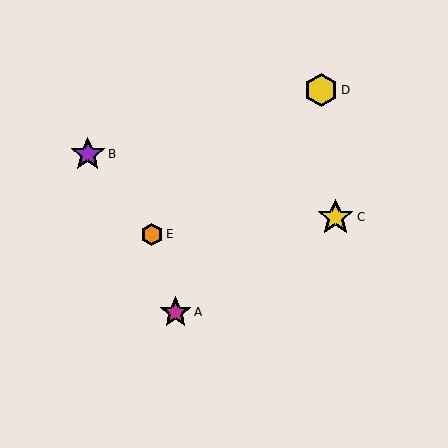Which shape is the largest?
The yellow star (labeled C) is the largest.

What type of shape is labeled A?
Shape A is a magenta star.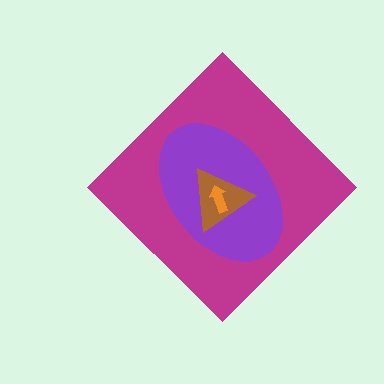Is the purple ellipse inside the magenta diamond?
Yes.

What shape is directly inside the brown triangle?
The orange arrow.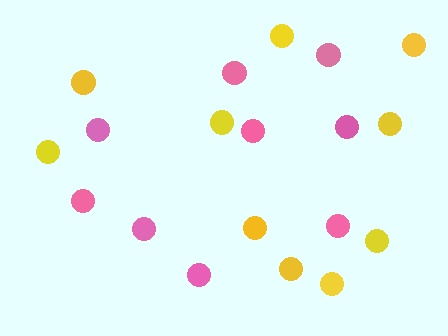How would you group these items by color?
There are 2 groups: one group of pink circles (9) and one group of yellow circles (10).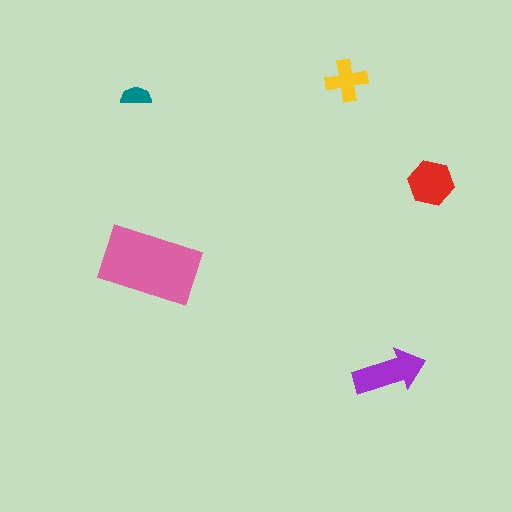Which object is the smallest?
The teal semicircle.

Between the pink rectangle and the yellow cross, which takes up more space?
The pink rectangle.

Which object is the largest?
The pink rectangle.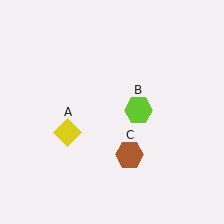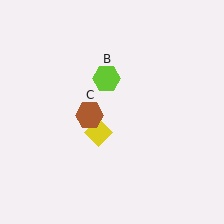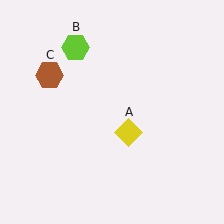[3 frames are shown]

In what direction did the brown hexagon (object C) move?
The brown hexagon (object C) moved up and to the left.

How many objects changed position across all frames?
3 objects changed position: yellow diamond (object A), lime hexagon (object B), brown hexagon (object C).